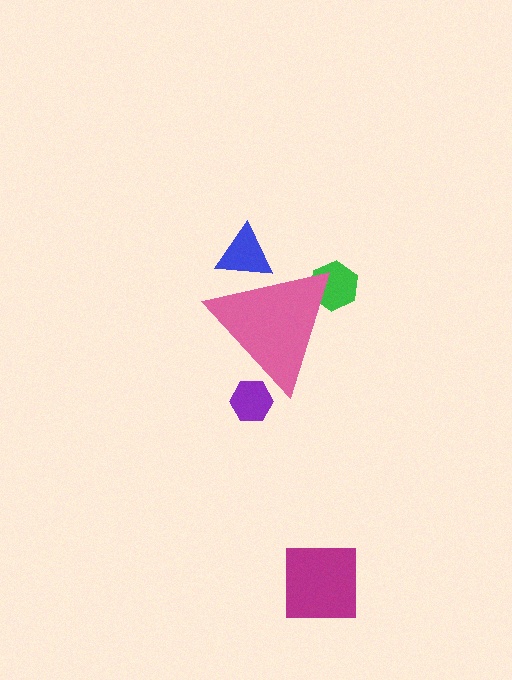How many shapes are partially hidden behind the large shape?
3 shapes are partially hidden.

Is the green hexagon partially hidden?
Yes, the green hexagon is partially hidden behind the pink triangle.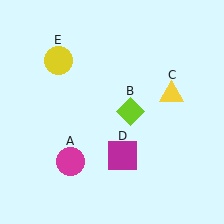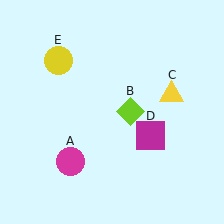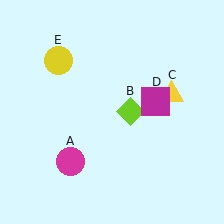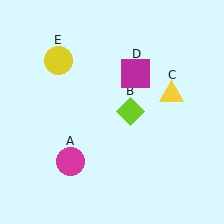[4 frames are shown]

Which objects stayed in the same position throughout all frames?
Magenta circle (object A) and lime diamond (object B) and yellow triangle (object C) and yellow circle (object E) remained stationary.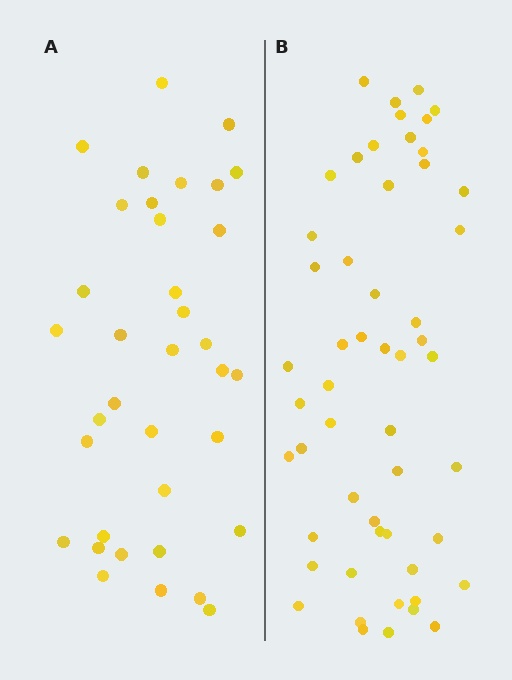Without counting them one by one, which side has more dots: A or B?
Region B (the right region) has more dots.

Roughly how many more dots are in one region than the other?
Region B has approximately 15 more dots than region A.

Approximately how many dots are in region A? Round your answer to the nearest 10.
About 40 dots. (The exact count is 36, which rounds to 40.)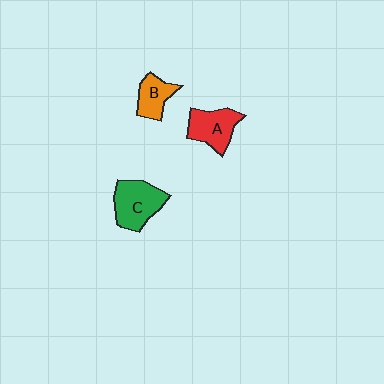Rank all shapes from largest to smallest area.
From largest to smallest: C (green), A (red), B (orange).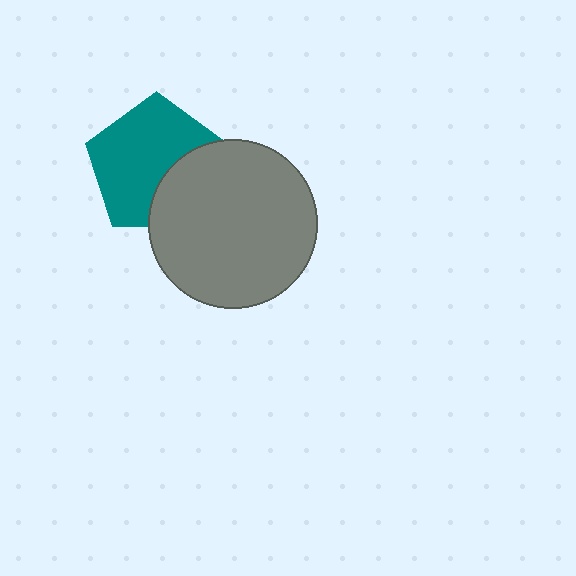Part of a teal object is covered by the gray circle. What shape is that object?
It is a pentagon.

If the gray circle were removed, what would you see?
You would see the complete teal pentagon.